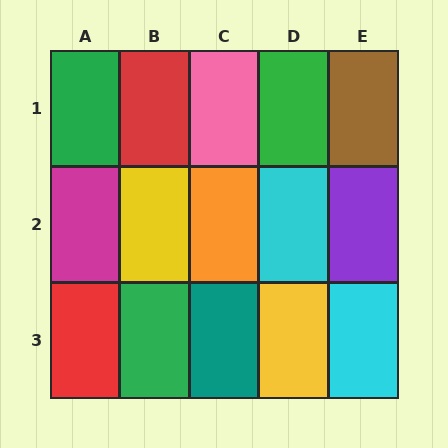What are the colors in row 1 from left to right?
Green, red, pink, green, brown.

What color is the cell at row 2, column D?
Cyan.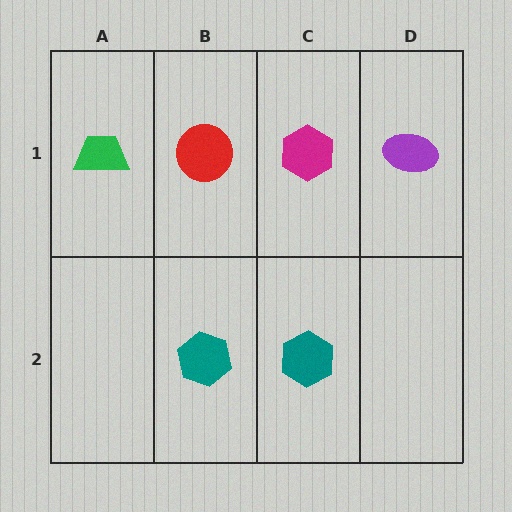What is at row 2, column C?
A teal hexagon.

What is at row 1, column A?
A green trapezoid.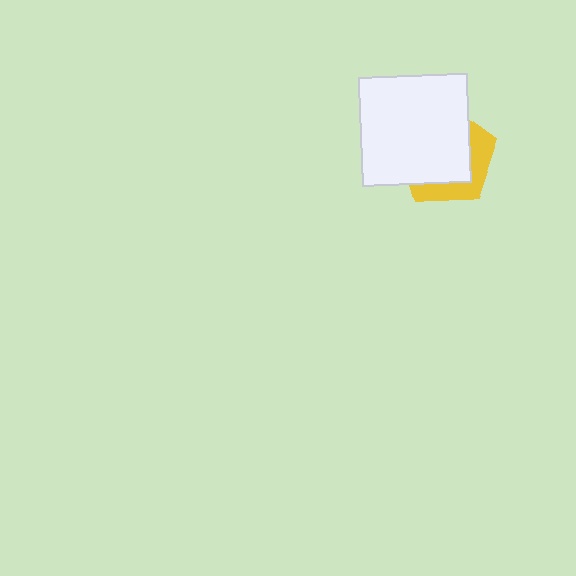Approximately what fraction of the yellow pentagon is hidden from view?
Roughly 66% of the yellow pentagon is hidden behind the white square.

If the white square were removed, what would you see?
You would see the complete yellow pentagon.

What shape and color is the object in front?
The object in front is a white square.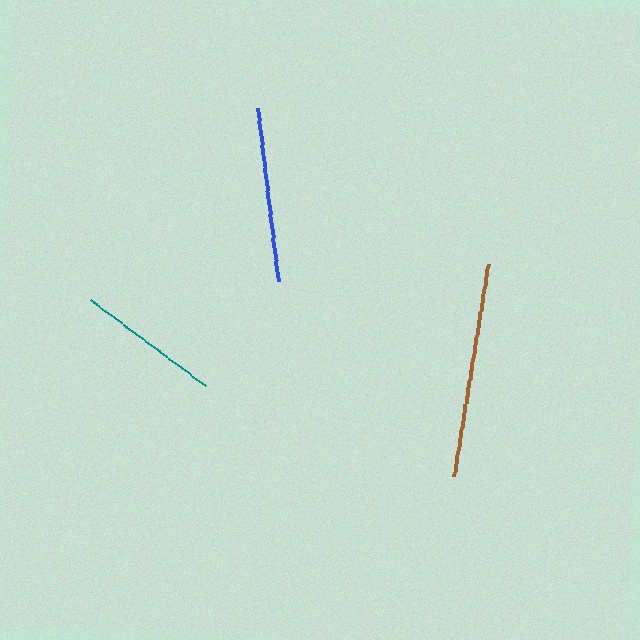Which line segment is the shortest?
The teal line is the shortest at approximately 144 pixels.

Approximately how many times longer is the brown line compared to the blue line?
The brown line is approximately 1.2 times the length of the blue line.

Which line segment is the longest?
The brown line is the longest at approximately 214 pixels.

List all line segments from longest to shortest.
From longest to shortest: brown, blue, teal.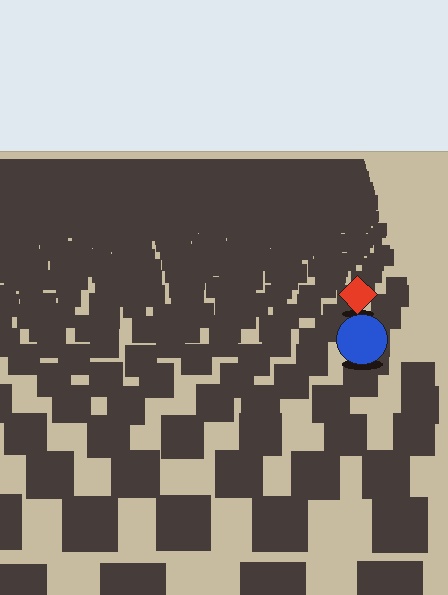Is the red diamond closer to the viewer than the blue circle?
No. The blue circle is closer — you can tell from the texture gradient: the ground texture is coarser near it.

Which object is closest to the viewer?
The blue circle is closest. The texture marks near it are larger and more spread out.